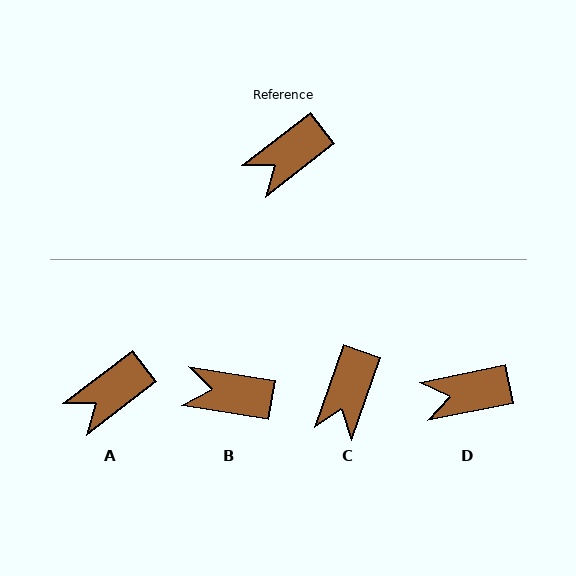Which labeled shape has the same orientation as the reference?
A.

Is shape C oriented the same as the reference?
No, it is off by about 33 degrees.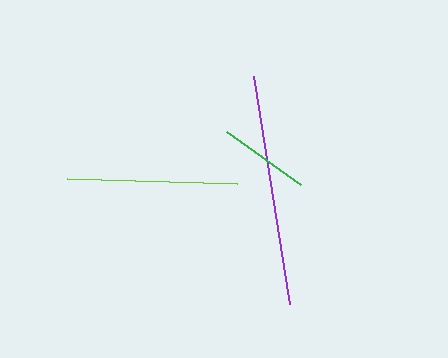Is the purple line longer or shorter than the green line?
The purple line is longer than the green line.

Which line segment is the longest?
The purple line is the longest at approximately 231 pixels.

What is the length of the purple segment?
The purple segment is approximately 231 pixels long.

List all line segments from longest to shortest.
From longest to shortest: purple, lime, green.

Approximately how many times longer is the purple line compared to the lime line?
The purple line is approximately 1.4 times the length of the lime line.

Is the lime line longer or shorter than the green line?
The lime line is longer than the green line.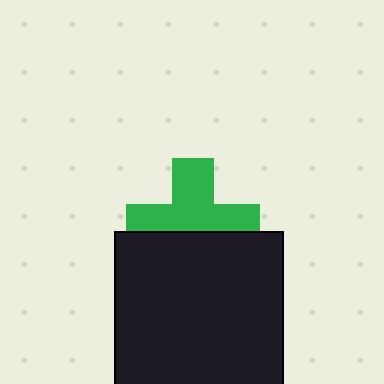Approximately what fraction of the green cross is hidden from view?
Roughly 40% of the green cross is hidden behind the black square.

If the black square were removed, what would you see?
You would see the complete green cross.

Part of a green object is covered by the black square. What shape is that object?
It is a cross.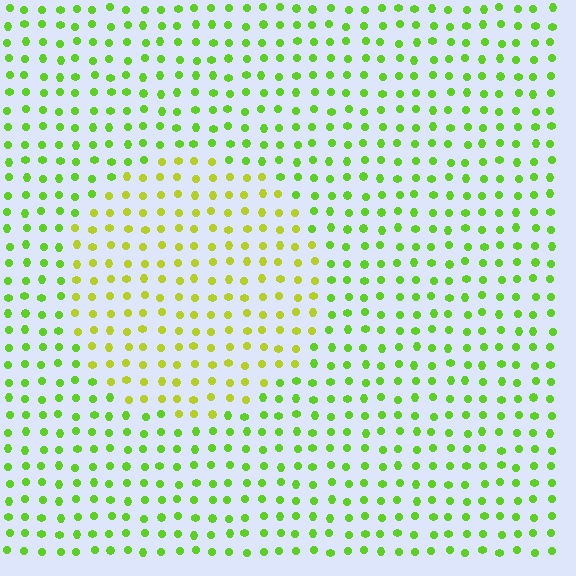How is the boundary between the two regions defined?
The boundary is defined purely by a slight shift in hue (about 31 degrees). Spacing, size, and orientation are identical on both sides.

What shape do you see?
I see a circle.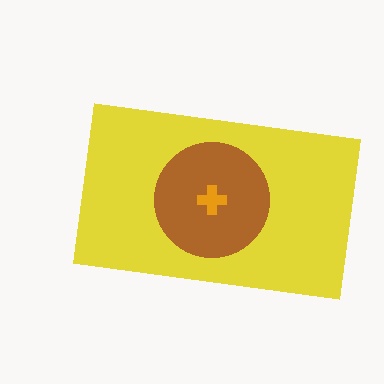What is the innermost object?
The orange cross.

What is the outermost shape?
The yellow rectangle.